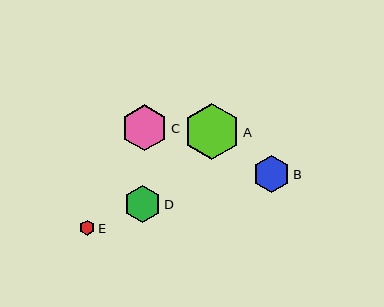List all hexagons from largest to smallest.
From largest to smallest: A, C, D, B, E.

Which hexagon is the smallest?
Hexagon E is the smallest with a size of approximately 16 pixels.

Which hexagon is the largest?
Hexagon A is the largest with a size of approximately 56 pixels.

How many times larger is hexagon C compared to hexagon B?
Hexagon C is approximately 1.2 times the size of hexagon B.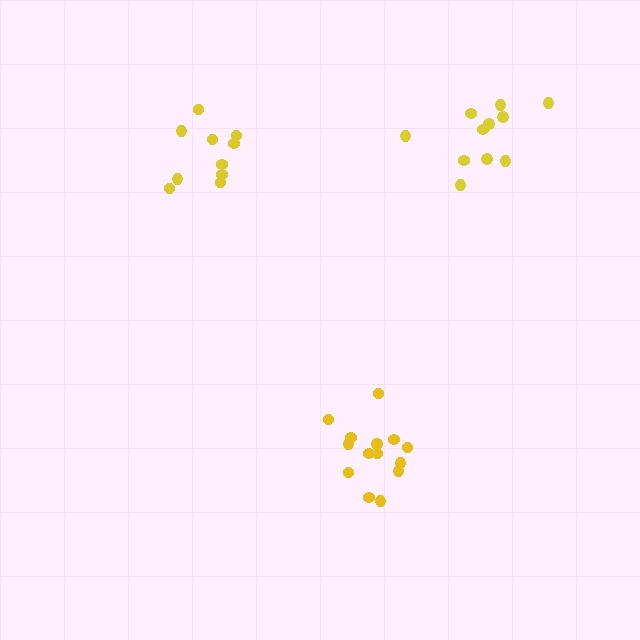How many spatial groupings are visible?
There are 3 spatial groupings.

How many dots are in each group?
Group 1: 14 dots, Group 2: 10 dots, Group 3: 11 dots (35 total).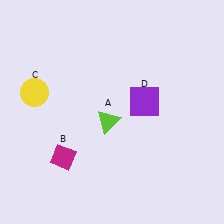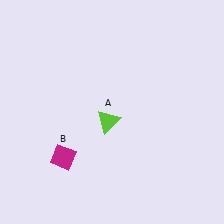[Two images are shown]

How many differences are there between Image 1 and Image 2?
There are 2 differences between the two images.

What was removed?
The purple square (D), the yellow circle (C) were removed in Image 2.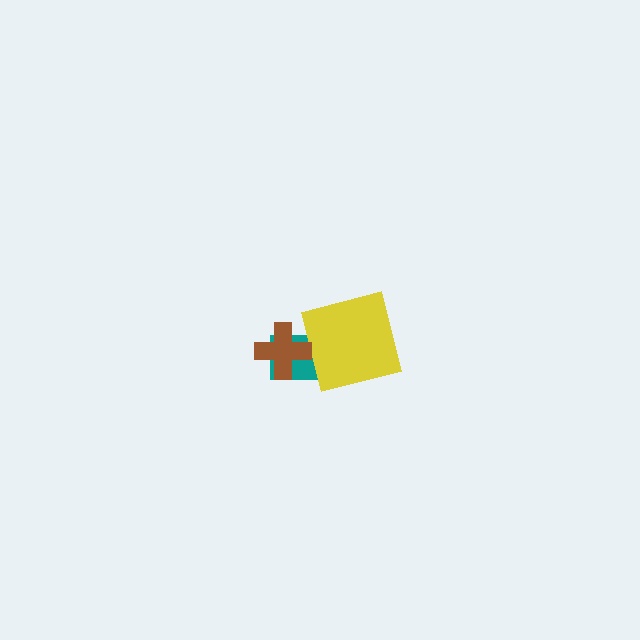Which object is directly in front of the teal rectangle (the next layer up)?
The yellow square is directly in front of the teal rectangle.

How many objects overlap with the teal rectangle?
2 objects overlap with the teal rectangle.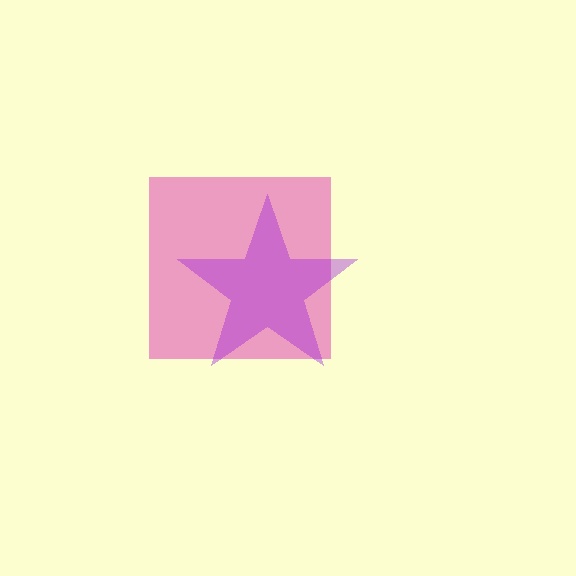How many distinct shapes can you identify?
There are 2 distinct shapes: a pink square, a purple star.